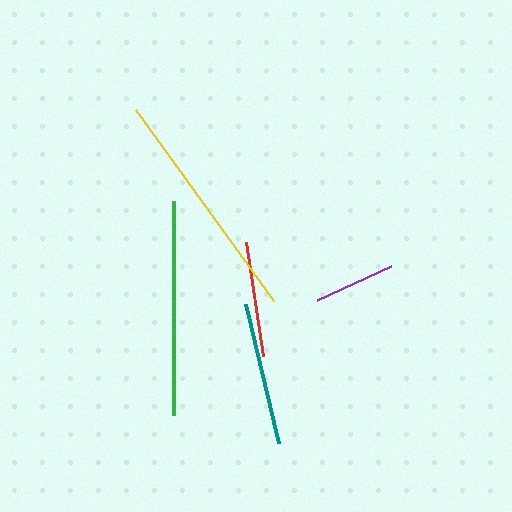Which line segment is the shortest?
The purple line is the shortest at approximately 82 pixels.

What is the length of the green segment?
The green segment is approximately 213 pixels long.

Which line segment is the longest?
The yellow line is the longest at approximately 235 pixels.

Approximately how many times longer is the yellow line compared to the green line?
The yellow line is approximately 1.1 times the length of the green line.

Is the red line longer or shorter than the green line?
The green line is longer than the red line.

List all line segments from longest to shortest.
From longest to shortest: yellow, green, teal, red, purple.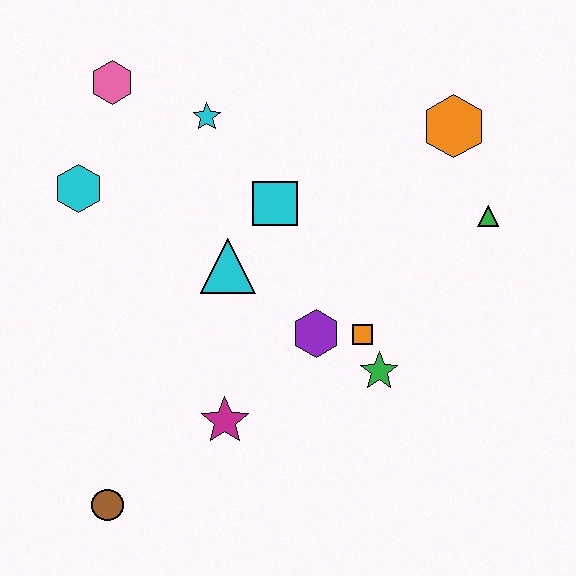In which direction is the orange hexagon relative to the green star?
The orange hexagon is above the green star.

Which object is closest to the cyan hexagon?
The pink hexagon is closest to the cyan hexagon.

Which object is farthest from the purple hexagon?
The pink hexagon is farthest from the purple hexagon.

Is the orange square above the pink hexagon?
No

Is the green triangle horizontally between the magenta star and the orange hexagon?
No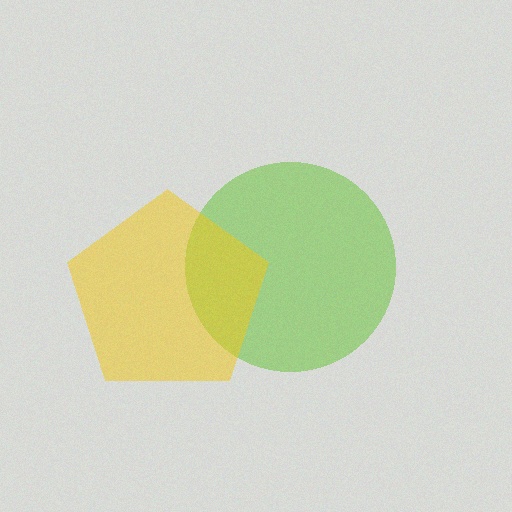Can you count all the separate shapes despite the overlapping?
Yes, there are 2 separate shapes.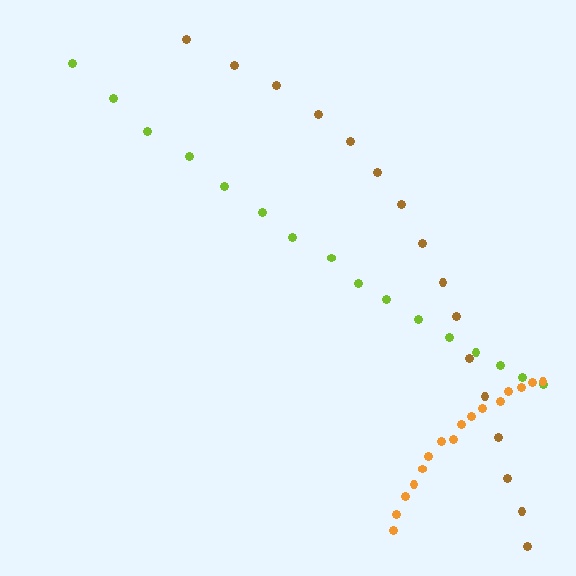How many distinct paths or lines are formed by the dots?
There are 3 distinct paths.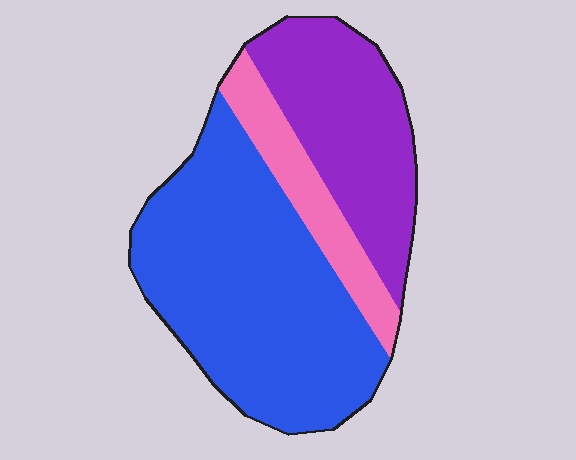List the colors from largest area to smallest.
From largest to smallest: blue, purple, pink.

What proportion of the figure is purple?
Purple covers 30% of the figure.